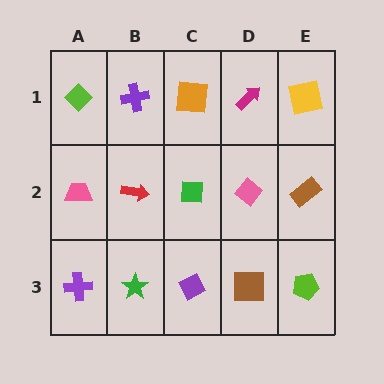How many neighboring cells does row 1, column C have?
3.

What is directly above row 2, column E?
A yellow square.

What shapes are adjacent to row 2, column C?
An orange square (row 1, column C), a purple diamond (row 3, column C), a red arrow (row 2, column B), a pink diamond (row 2, column D).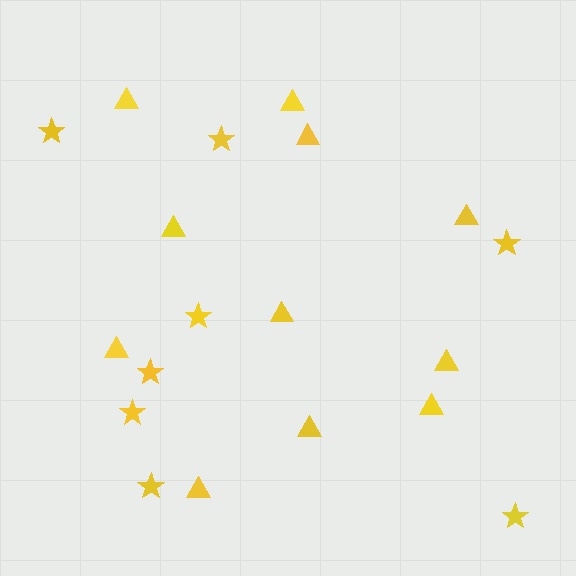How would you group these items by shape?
There are 2 groups: one group of triangles (11) and one group of stars (8).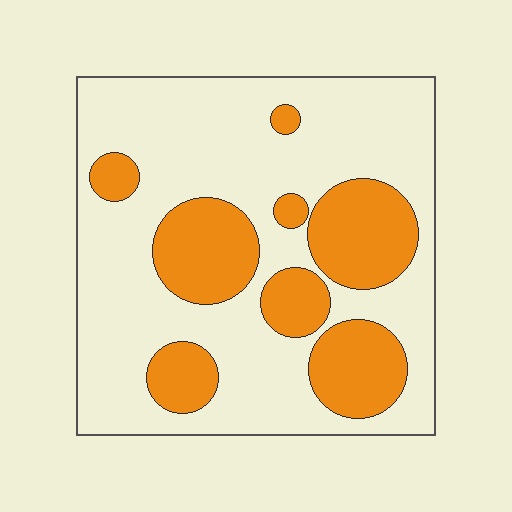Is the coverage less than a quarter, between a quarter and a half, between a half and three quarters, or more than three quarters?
Between a quarter and a half.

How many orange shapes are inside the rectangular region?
8.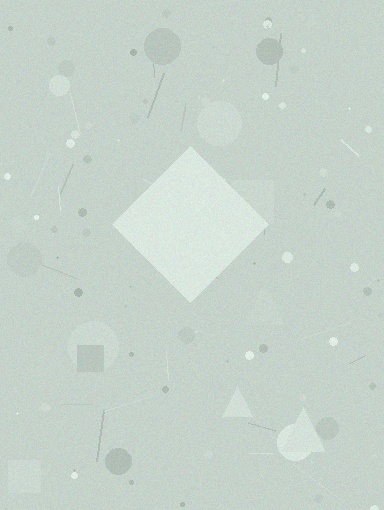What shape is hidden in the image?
A diamond is hidden in the image.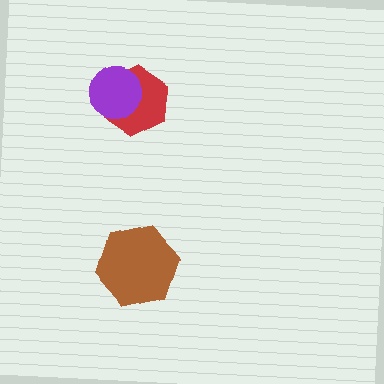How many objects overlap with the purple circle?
1 object overlaps with the purple circle.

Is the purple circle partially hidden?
No, no other shape covers it.